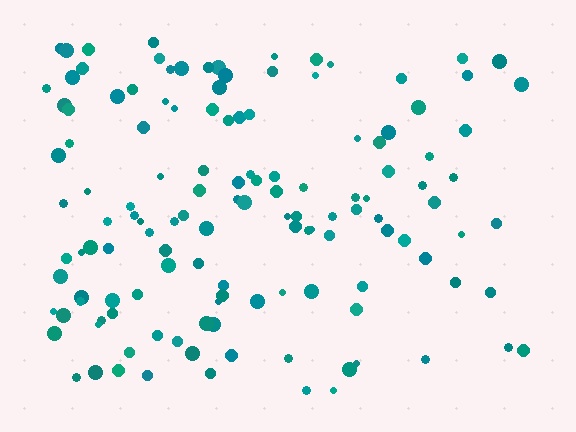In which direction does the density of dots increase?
From right to left, with the left side densest.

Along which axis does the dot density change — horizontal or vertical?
Horizontal.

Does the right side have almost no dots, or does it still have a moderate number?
Still a moderate number, just noticeably fewer than the left.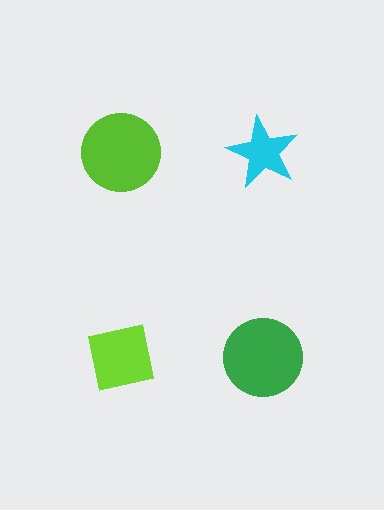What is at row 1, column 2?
A cyan star.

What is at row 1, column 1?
A lime circle.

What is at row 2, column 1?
A lime square.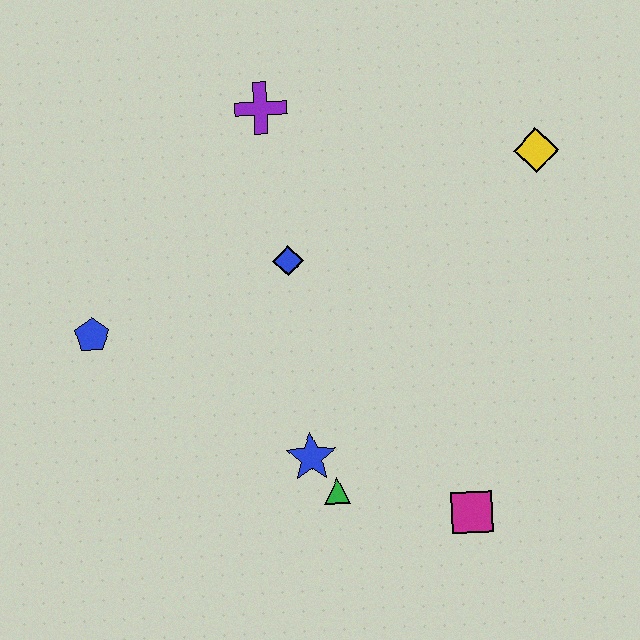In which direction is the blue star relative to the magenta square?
The blue star is to the left of the magenta square.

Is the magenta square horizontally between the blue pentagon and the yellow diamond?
Yes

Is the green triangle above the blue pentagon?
No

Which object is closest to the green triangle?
The blue star is closest to the green triangle.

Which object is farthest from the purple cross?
The magenta square is farthest from the purple cross.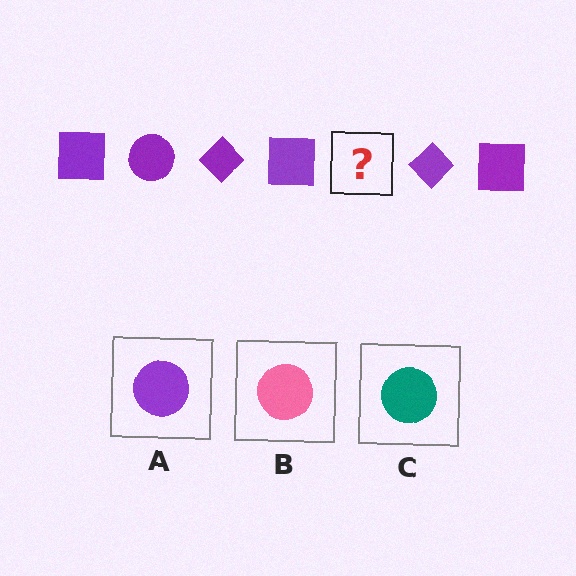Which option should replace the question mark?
Option A.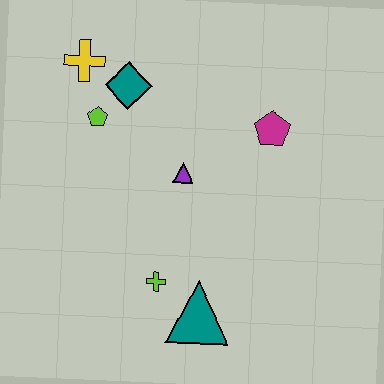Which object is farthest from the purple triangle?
The yellow cross is farthest from the purple triangle.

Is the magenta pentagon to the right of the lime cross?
Yes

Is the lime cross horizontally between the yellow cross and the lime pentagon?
No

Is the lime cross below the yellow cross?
Yes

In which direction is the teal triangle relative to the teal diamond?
The teal triangle is below the teal diamond.